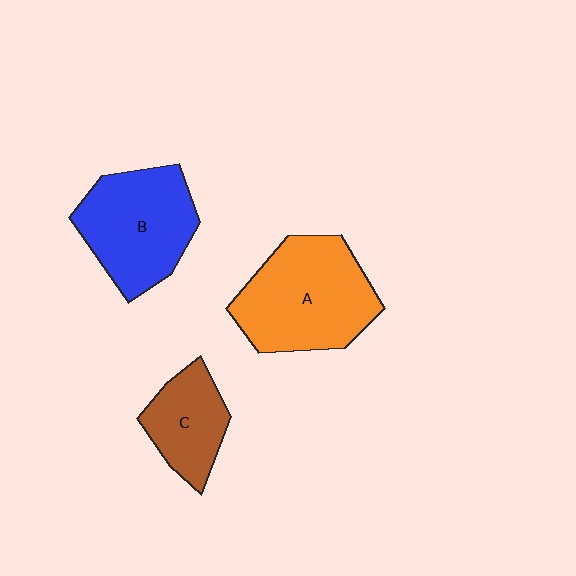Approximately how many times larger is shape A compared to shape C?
Approximately 1.8 times.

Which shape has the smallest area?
Shape C (brown).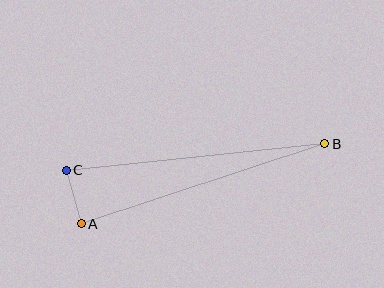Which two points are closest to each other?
Points A and C are closest to each other.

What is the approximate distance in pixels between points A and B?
The distance between A and B is approximately 257 pixels.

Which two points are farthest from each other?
Points B and C are farthest from each other.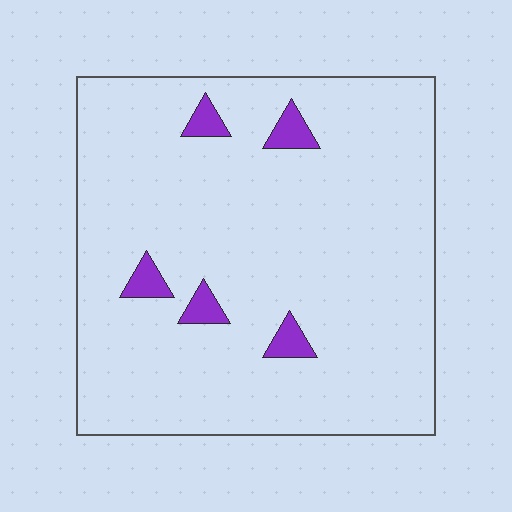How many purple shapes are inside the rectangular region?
5.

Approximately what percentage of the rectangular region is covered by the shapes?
Approximately 5%.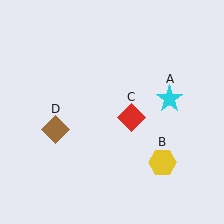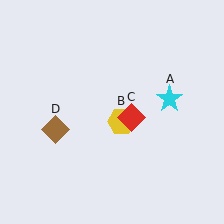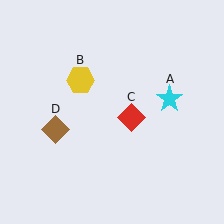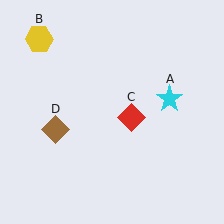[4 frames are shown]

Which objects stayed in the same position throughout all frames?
Cyan star (object A) and red diamond (object C) and brown diamond (object D) remained stationary.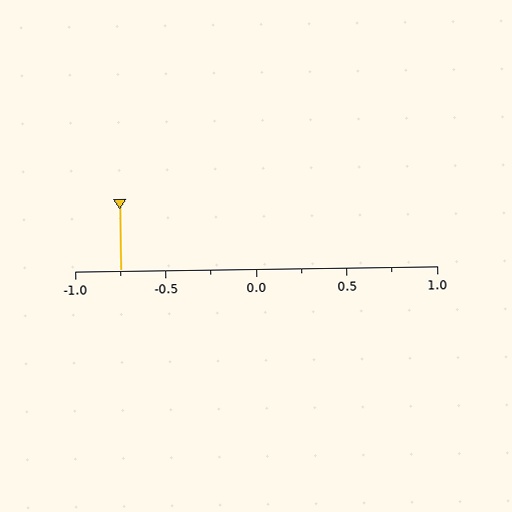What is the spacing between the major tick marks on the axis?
The major ticks are spaced 0.5 apart.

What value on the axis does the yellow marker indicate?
The marker indicates approximately -0.75.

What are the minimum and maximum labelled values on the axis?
The axis runs from -1.0 to 1.0.